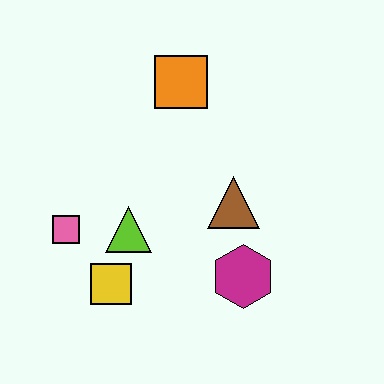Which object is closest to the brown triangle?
The magenta hexagon is closest to the brown triangle.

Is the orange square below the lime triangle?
No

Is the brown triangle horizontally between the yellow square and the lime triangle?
No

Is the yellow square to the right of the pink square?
Yes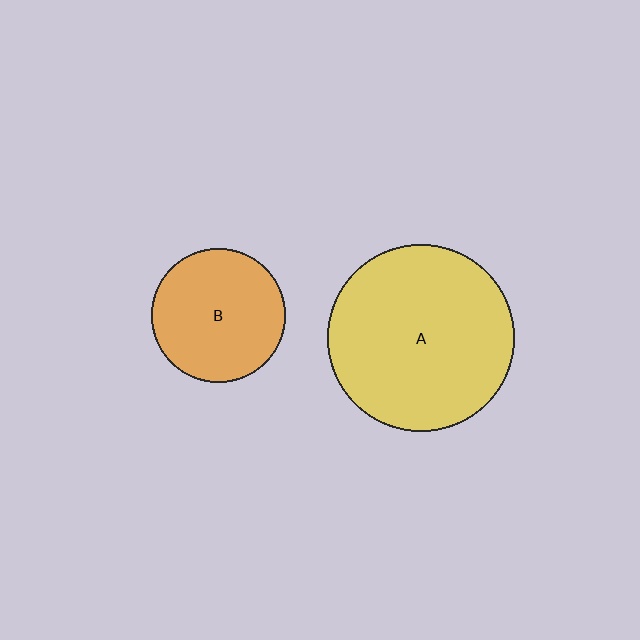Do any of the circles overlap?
No, none of the circles overlap.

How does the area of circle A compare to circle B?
Approximately 1.9 times.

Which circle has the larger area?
Circle A (yellow).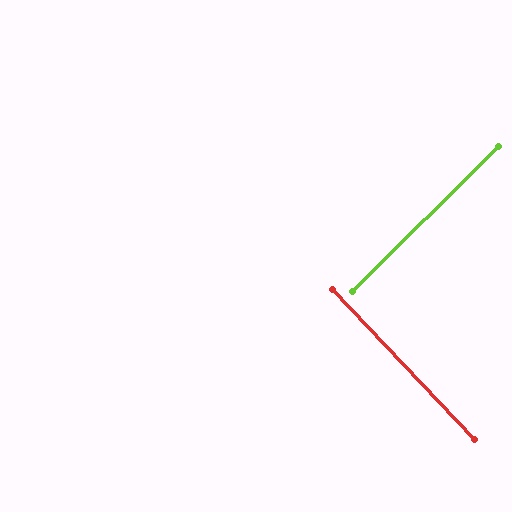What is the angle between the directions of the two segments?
Approximately 88 degrees.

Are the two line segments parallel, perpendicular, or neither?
Perpendicular — they meet at approximately 88°.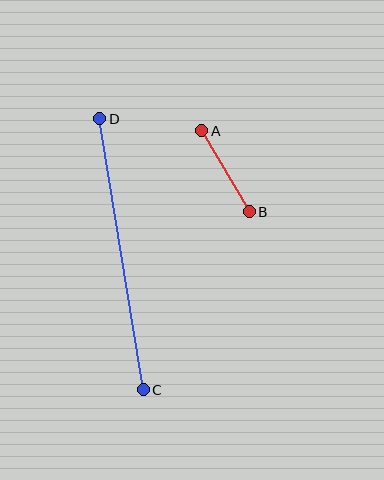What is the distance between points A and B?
The distance is approximately 94 pixels.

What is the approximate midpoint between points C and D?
The midpoint is at approximately (122, 254) pixels.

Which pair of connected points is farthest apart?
Points C and D are farthest apart.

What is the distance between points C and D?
The distance is approximately 275 pixels.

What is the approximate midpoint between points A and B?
The midpoint is at approximately (225, 171) pixels.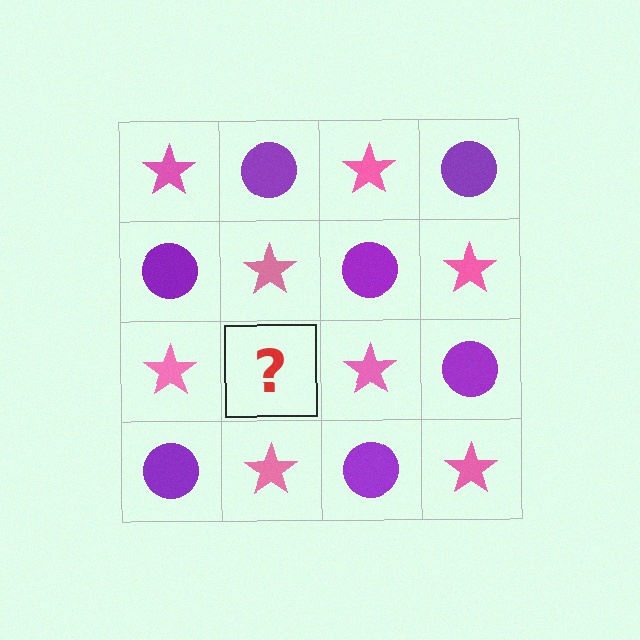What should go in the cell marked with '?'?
The missing cell should contain a purple circle.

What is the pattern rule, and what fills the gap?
The rule is that it alternates pink star and purple circle in a checkerboard pattern. The gap should be filled with a purple circle.